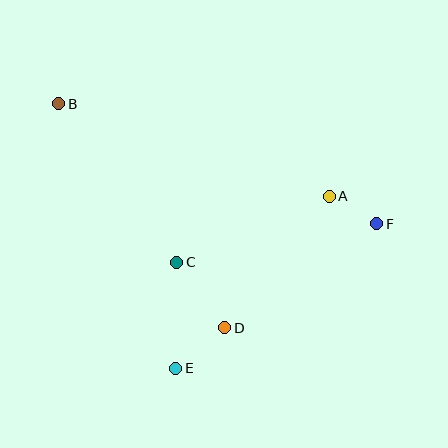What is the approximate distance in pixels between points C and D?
The distance between C and D is approximately 81 pixels.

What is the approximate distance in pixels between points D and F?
The distance between D and F is approximately 184 pixels.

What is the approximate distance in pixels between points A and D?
The distance between A and D is approximately 168 pixels.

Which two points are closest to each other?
Points A and F are closest to each other.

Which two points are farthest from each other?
Points B and F are farthest from each other.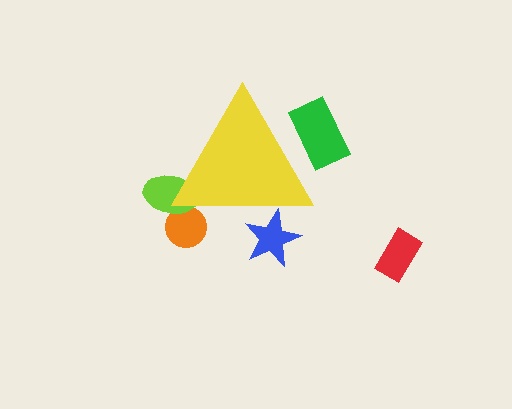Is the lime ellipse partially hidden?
Yes, the lime ellipse is partially hidden behind the yellow triangle.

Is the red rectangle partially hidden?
No, the red rectangle is fully visible.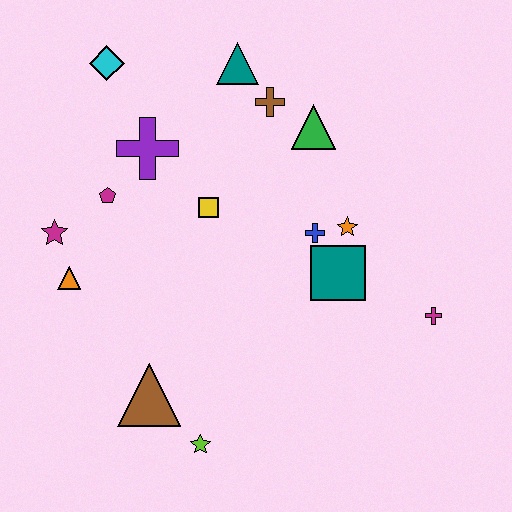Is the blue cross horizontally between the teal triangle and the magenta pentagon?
No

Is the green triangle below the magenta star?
No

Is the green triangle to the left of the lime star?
No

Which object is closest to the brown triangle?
The lime star is closest to the brown triangle.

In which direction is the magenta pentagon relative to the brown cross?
The magenta pentagon is to the left of the brown cross.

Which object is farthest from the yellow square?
The magenta cross is farthest from the yellow square.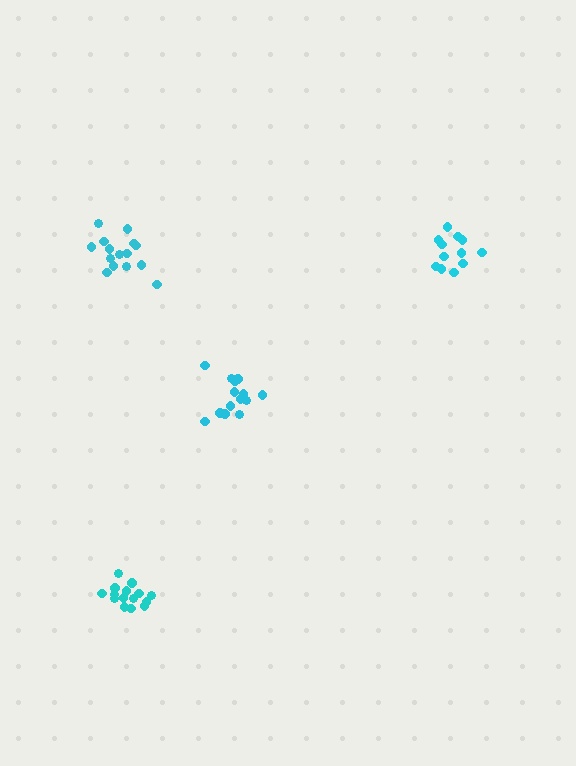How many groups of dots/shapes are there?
There are 4 groups.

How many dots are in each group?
Group 1: 12 dots, Group 2: 15 dots, Group 3: 15 dots, Group 4: 14 dots (56 total).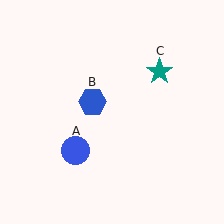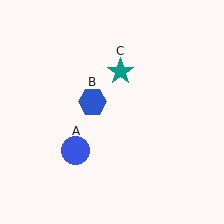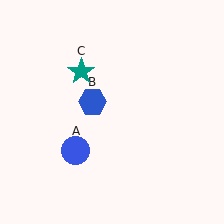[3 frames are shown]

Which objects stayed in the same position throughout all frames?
Blue circle (object A) and blue hexagon (object B) remained stationary.